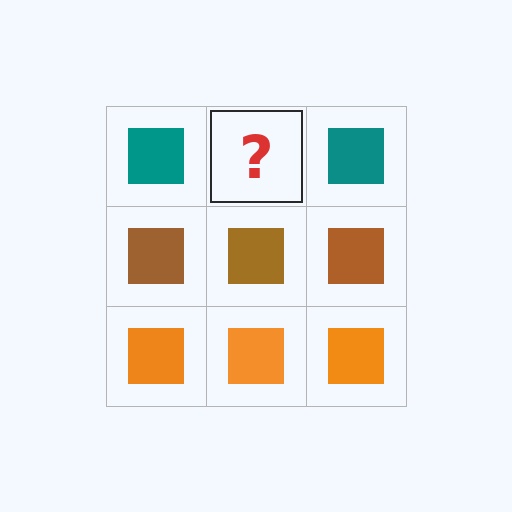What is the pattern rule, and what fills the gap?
The rule is that each row has a consistent color. The gap should be filled with a teal square.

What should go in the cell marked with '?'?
The missing cell should contain a teal square.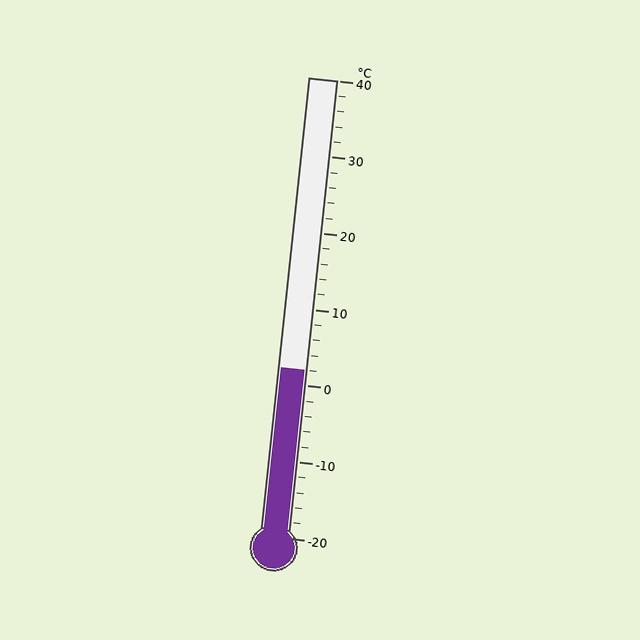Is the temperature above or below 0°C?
The temperature is above 0°C.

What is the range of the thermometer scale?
The thermometer scale ranges from -20°C to 40°C.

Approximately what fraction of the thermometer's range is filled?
The thermometer is filled to approximately 35% of its range.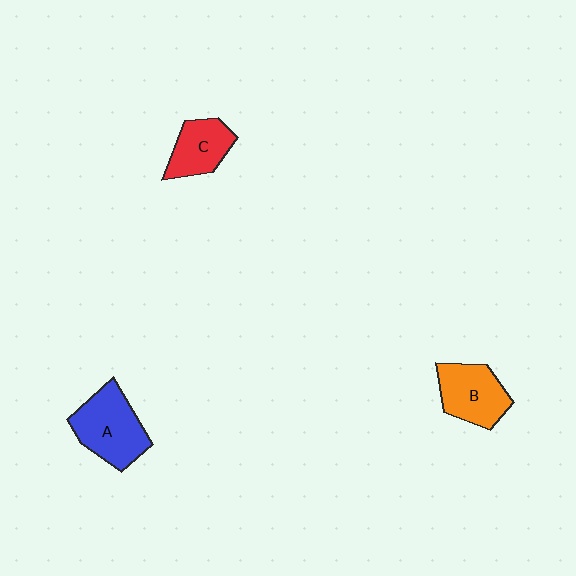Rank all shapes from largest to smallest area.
From largest to smallest: A (blue), B (orange), C (red).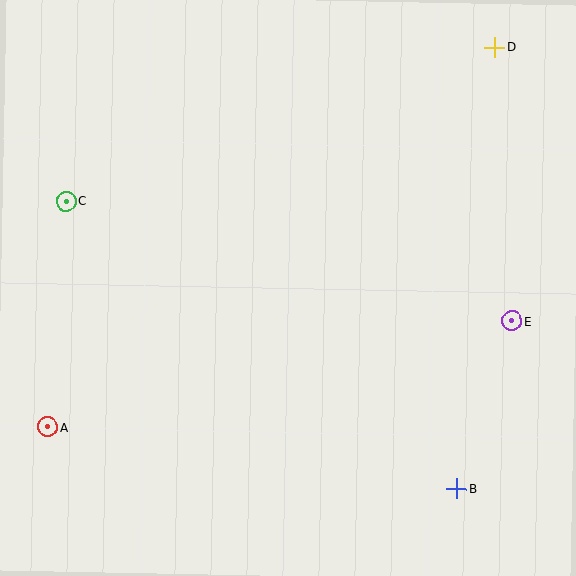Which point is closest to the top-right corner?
Point D is closest to the top-right corner.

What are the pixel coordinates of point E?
Point E is at (512, 321).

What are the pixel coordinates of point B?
Point B is at (457, 488).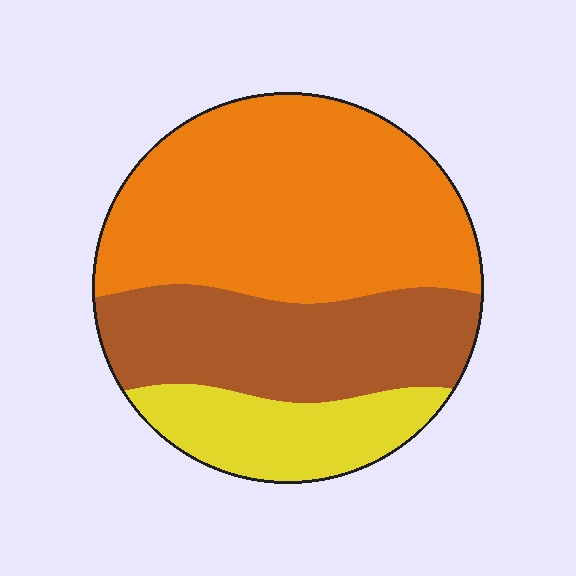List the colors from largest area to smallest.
From largest to smallest: orange, brown, yellow.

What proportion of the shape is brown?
Brown takes up about one third (1/3) of the shape.